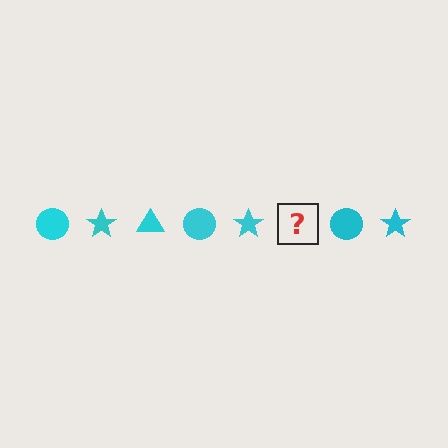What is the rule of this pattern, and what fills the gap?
The rule is that the pattern cycles through circle, star, triangle shapes in cyan. The gap should be filled with a cyan triangle.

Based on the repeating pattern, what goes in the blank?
The blank should be a cyan triangle.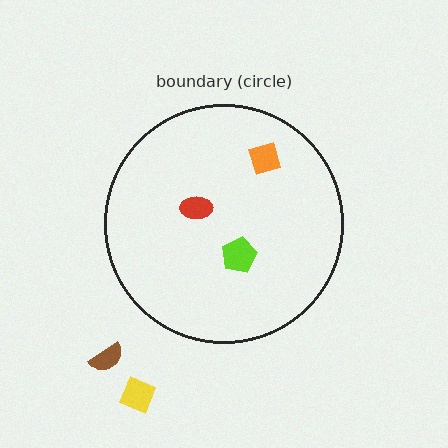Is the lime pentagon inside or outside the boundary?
Inside.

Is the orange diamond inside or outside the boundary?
Inside.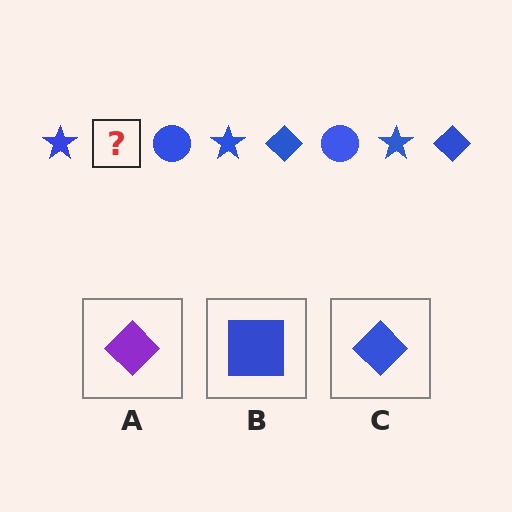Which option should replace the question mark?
Option C.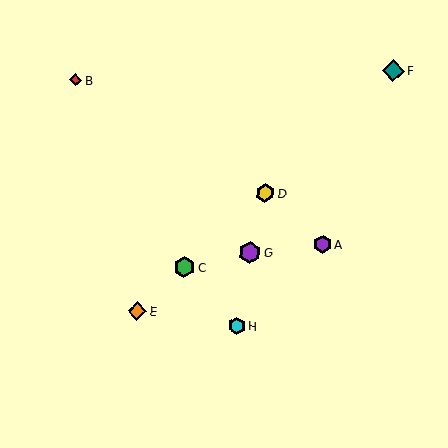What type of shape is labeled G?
Shape G is a purple hexagon.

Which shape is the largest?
The purple hexagon (labeled G) is the largest.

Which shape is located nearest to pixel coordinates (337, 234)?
The purple hexagon (labeled A) at (322, 244) is nearest to that location.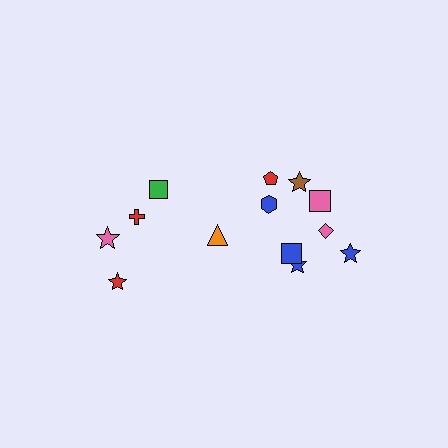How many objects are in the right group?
There are 8 objects.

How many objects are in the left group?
There are 5 objects.